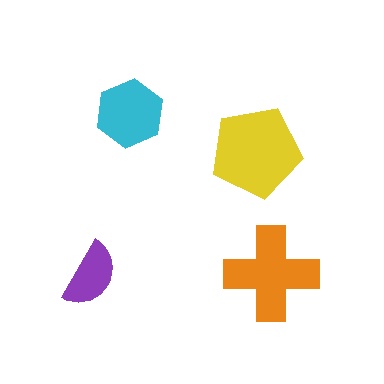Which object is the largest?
The yellow pentagon.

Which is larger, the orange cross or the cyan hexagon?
The orange cross.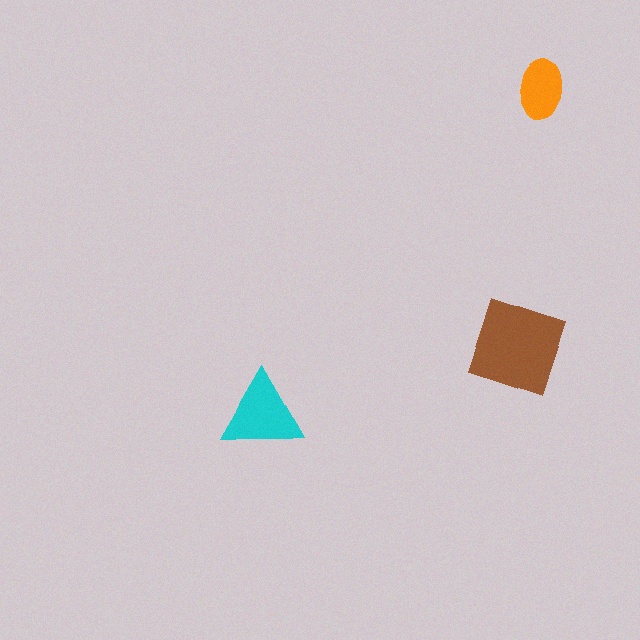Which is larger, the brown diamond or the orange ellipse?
The brown diamond.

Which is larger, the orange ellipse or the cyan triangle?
The cyan triangle.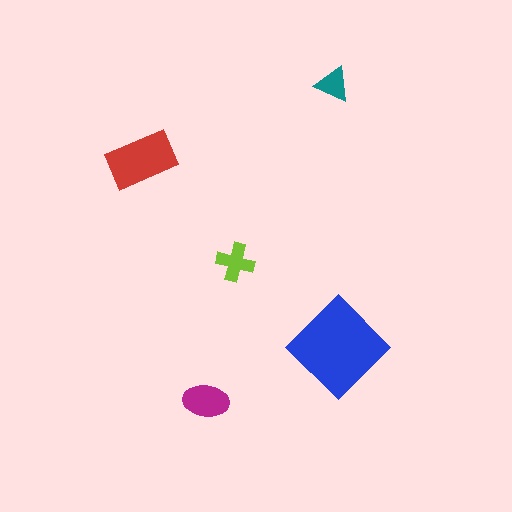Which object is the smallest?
The teal triangle.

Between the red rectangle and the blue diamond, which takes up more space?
The blue diamond.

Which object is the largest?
The blue diamond.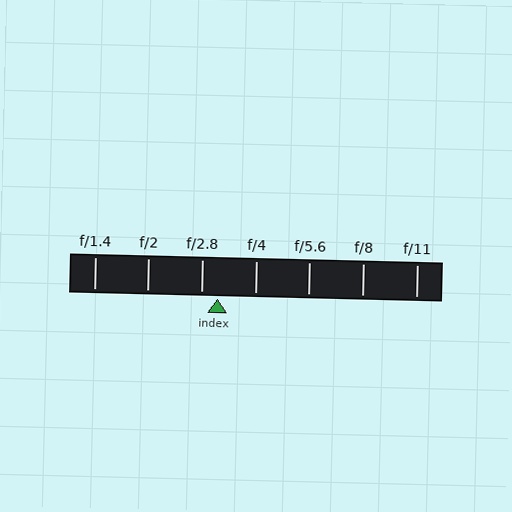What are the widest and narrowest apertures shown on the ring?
The widest aperture shown is f/1.4 and the narrowest is f/11.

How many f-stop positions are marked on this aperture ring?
There are 7 f-stop positions marked.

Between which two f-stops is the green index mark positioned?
The index mark is between f/2.8 and f/4.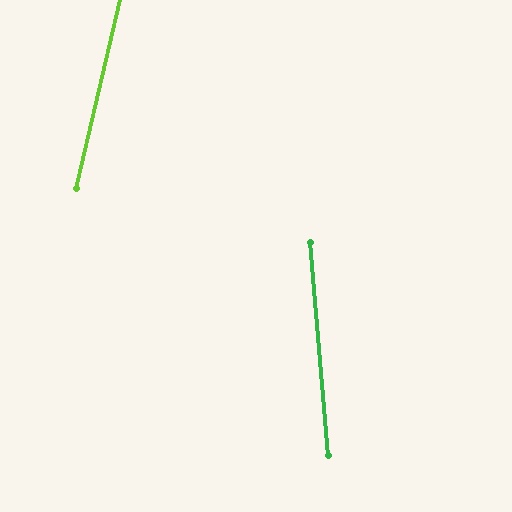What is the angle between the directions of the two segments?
Approximately 18 degrees.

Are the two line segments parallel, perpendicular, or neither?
Neither parallel nor perpendicular — they differ by about 18°.